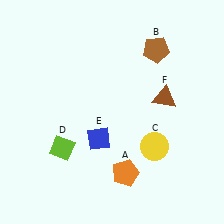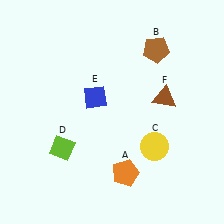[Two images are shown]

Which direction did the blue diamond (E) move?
The blue diamond (E) moved up.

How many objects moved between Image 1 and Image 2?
1 object moved between the two images.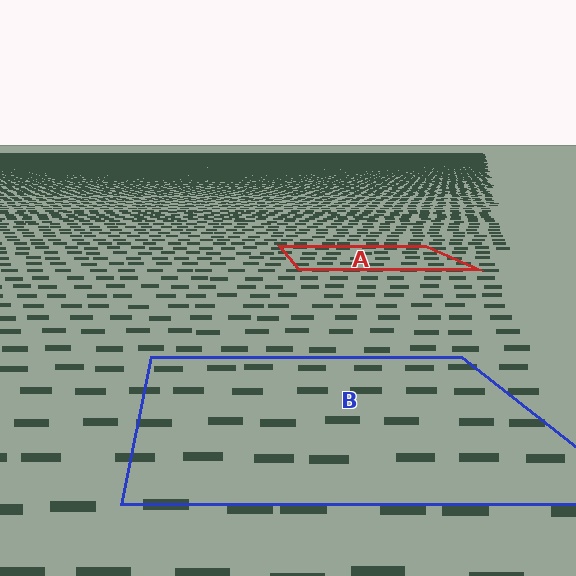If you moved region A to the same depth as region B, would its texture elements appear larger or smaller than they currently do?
They would appear larger. At a closer depth, the same texture elements are projected at a bigger on-screen size.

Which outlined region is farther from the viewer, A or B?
Region A is farther from the viewer — the texture elements inside it appear smaller and more densely packed.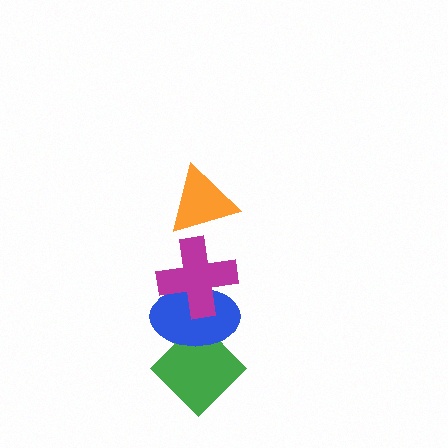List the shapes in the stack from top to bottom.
From top to bottom: the orange triangle, the magenta cross, the blue ellipse, the green diamond.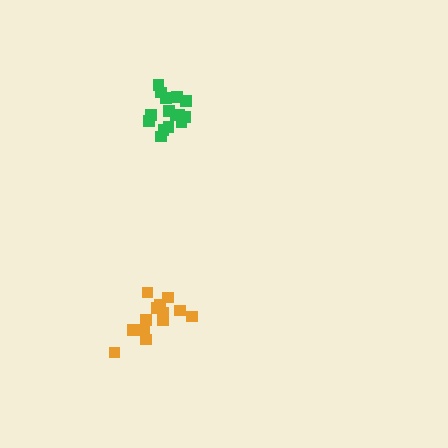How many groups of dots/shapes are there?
There are 2 groups.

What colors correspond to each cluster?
The clusters are colored: orange, green.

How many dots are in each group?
Group 1: 13 dots, Group 2: 16 dots (29 total).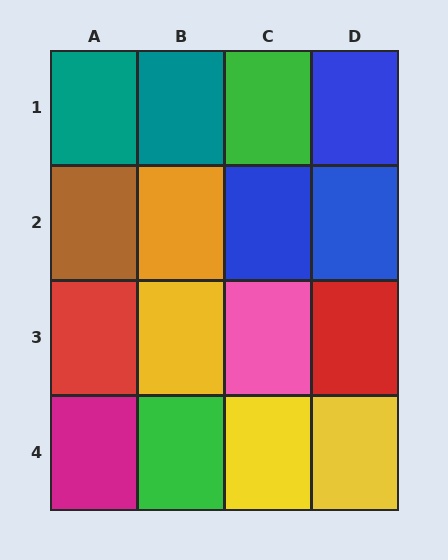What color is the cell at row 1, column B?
Teal.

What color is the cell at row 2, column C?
Blue.